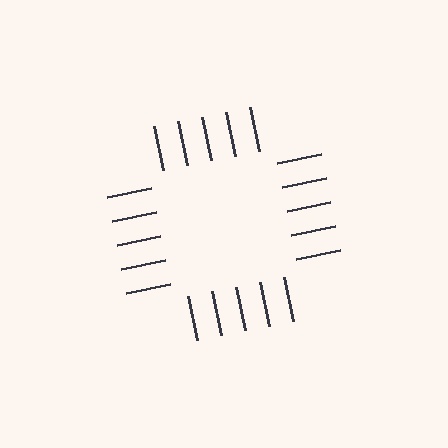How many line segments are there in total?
20 — 5 along each of the 4 edges.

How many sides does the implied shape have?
4 sides — the line-ends trace a square.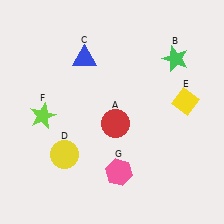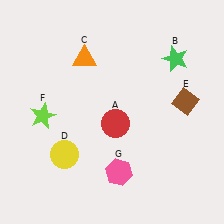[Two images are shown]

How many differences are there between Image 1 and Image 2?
There are 2 differences between the two images.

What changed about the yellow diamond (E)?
In Image 1, E is yellow. In Image 2, it changed to brown.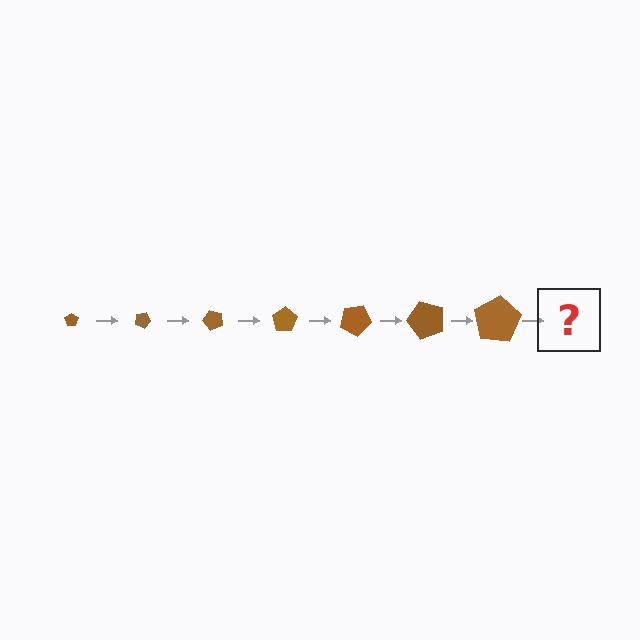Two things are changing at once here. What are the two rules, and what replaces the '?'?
The two rules are that the pentagon grows larger each step and it rotates 25 degrees each step. The '?' should be a pentagon, larger than the previous one and rotated 175 degrees from the start.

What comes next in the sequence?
The next element should be a pentagon, larger than the previous one and rotated 175 degrees from the start.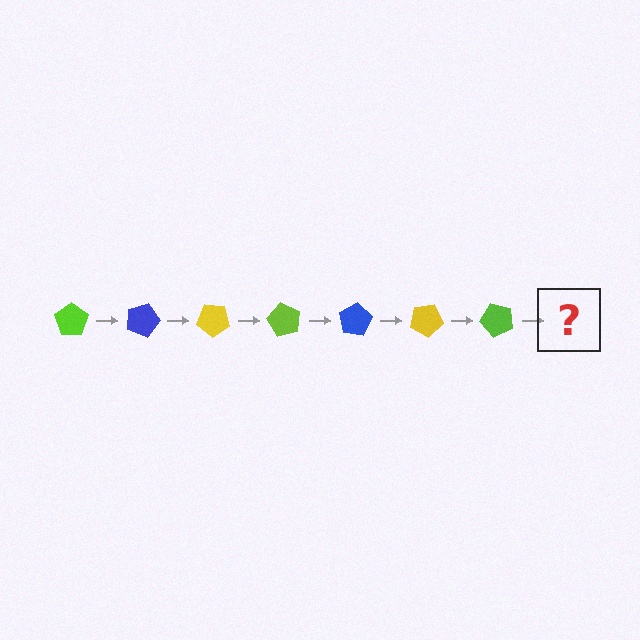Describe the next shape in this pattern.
It should be a blue pentagon, rotated 140 degrees from the start.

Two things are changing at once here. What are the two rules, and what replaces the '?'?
The two rules are that it rotates 20 degrees each step and the color cycles through lime, blue, and yellow. The '?' should be a blue pentagon, rotated 140 degrees from the start.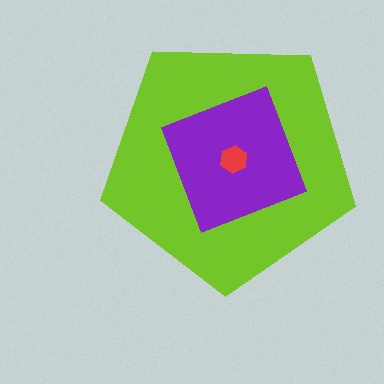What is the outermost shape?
The lime pentagon.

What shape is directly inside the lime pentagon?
The purple square.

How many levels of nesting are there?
3.